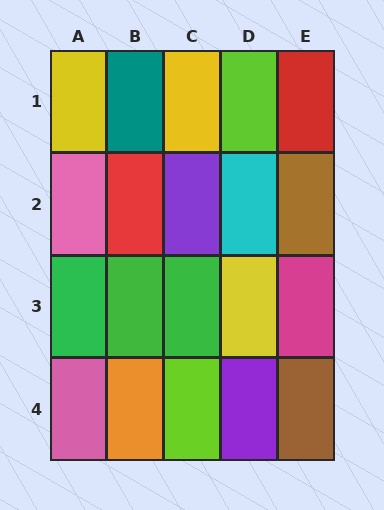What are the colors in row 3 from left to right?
Green, green, green, yellow, magenta.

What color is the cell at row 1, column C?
Yellow.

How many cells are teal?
1 cell is teal.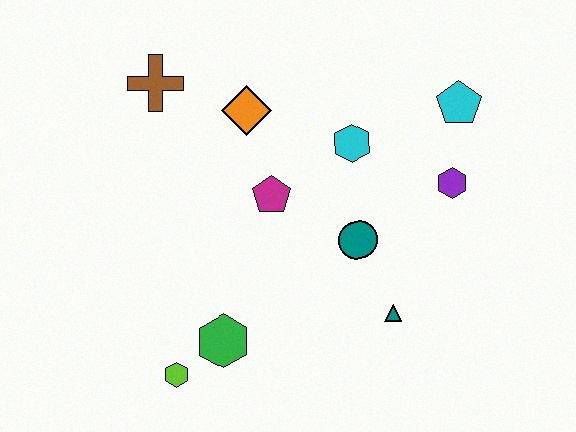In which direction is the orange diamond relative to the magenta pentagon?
The orange diamond is above the magenta pentagon.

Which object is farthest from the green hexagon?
The cyan pentagon is farthest from the green hexagon.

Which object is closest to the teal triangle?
The teal circle is closest to the teal triangle.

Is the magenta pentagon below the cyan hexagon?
Yes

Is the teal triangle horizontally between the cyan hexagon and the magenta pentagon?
No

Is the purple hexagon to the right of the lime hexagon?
Yes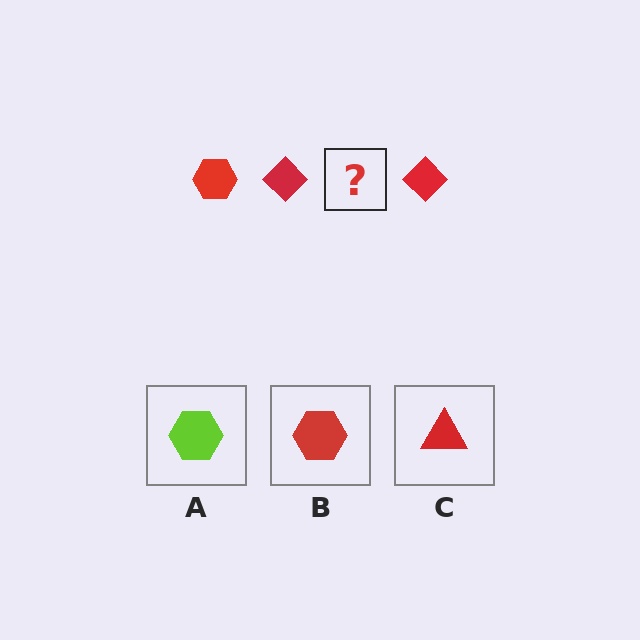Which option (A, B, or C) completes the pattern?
B.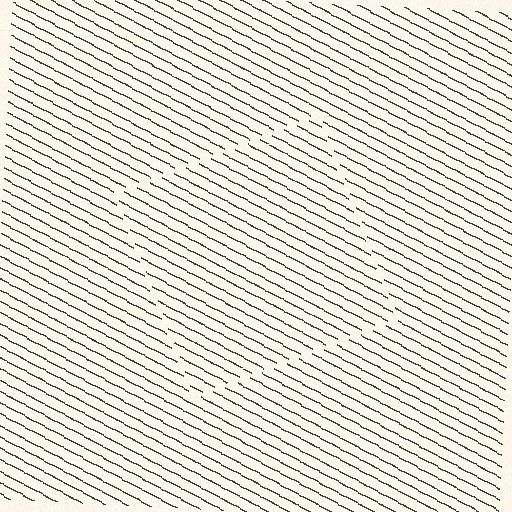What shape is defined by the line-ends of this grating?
An illusory square. The interior of the shape contains the same grating, shifted by half a period — the contour is defined by the phase discontinuity where line-ends from the inner and outer gratings abut.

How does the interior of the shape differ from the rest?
The interior of the shape contains the same grating, shifted by half a period — the contour is defined by the phase discontinuity where line-ends from the inner and outer gratings abut.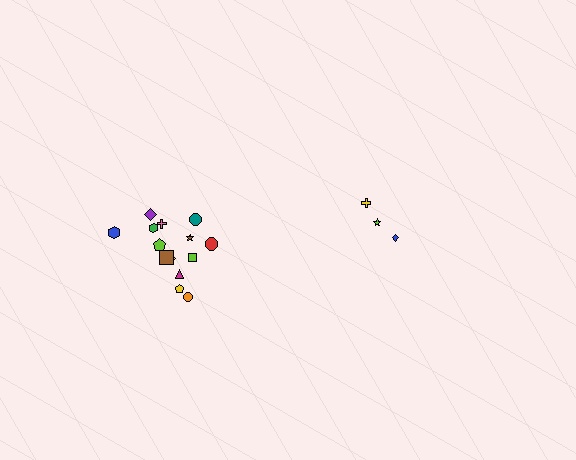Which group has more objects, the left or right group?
The left group.